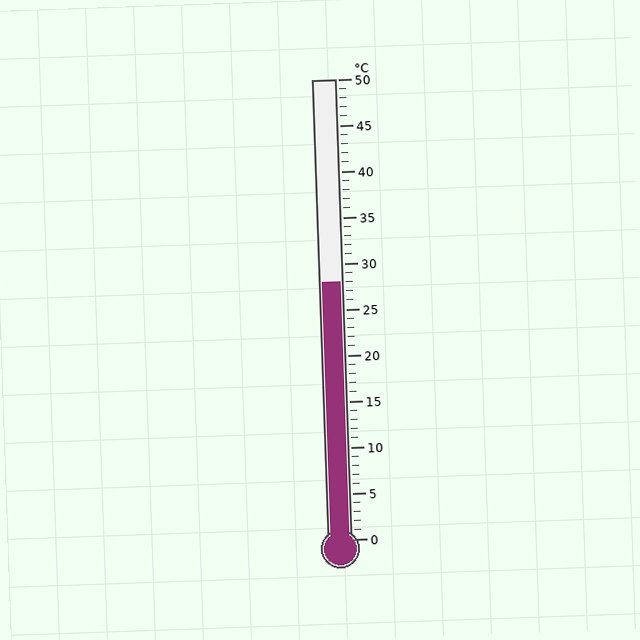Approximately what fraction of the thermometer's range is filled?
The thermometer is filled to approximately 55% of its range.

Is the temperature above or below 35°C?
The temperature is below 35°C.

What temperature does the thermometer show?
The thermometer shows approximately 28°C.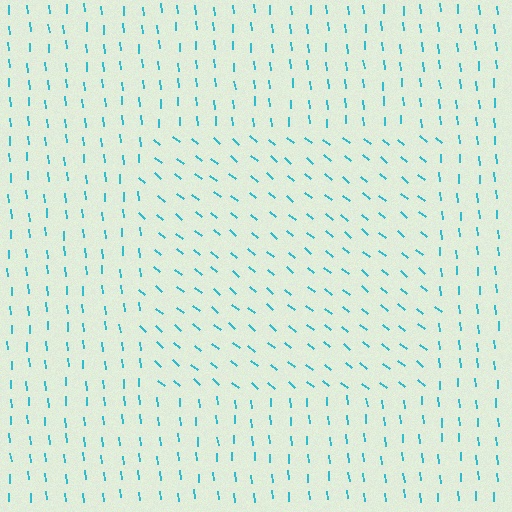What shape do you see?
I see a rectangle.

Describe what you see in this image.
The image is filled with small cyan line segments. A rectangle region in the image has lines oriented differently from the surrounding lines, creating a visible texture boundary.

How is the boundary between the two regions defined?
The boundary is defined purely by a change in line orientation (approximately 45 degrees difference). All lines are the same color and thickness.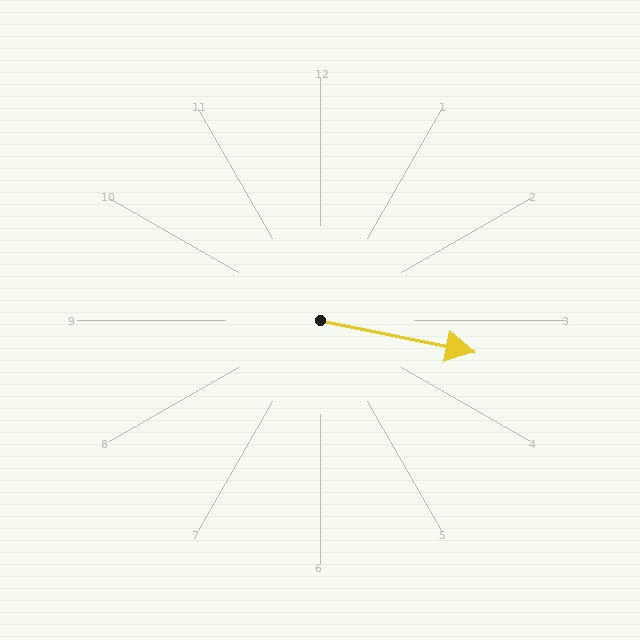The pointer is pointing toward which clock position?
Roughly 3 o'clock.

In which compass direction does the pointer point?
East.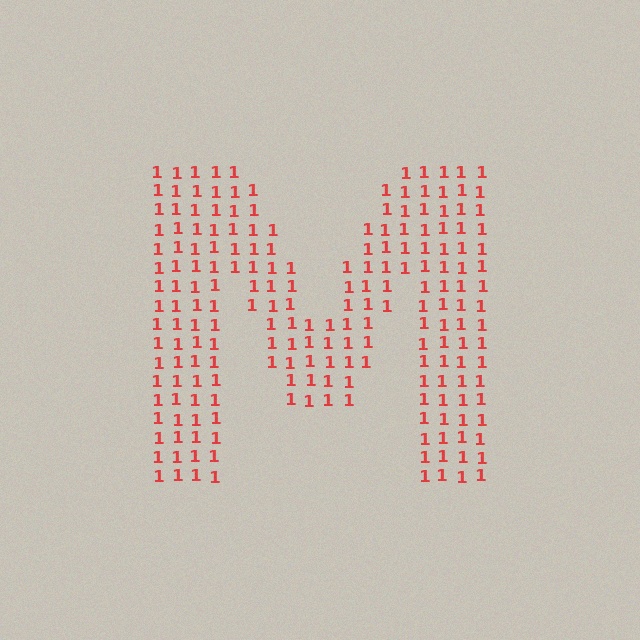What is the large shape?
The large shape is the letter M.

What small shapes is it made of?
It is made of small digit 1's.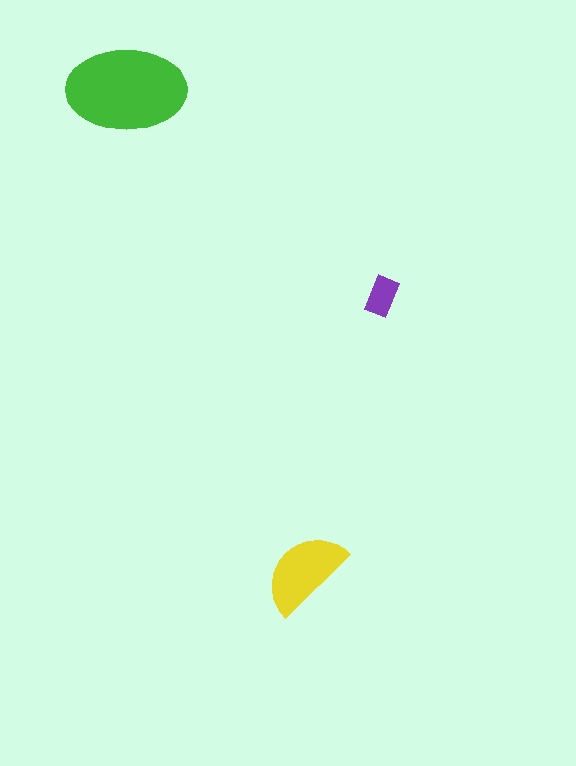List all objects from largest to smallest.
The green ellipse, the yellow semicircle, the purple rectangle.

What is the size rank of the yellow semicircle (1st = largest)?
2nd.